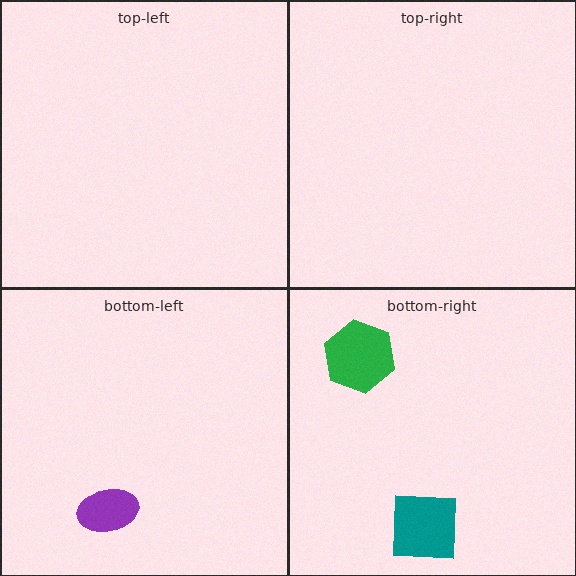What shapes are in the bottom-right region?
The teal square, the green hexagon.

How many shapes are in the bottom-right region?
2.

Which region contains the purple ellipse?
The bottom-left region.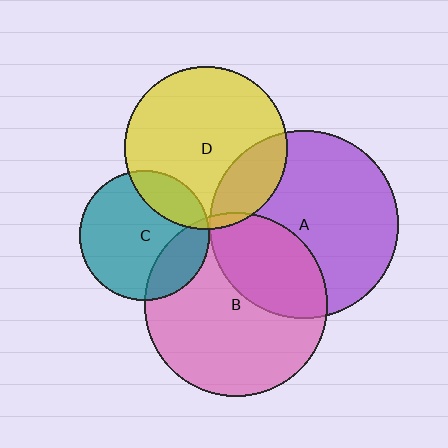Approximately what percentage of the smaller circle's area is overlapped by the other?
Approximately 35%.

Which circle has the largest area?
Circle A (purple).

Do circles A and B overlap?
Yes.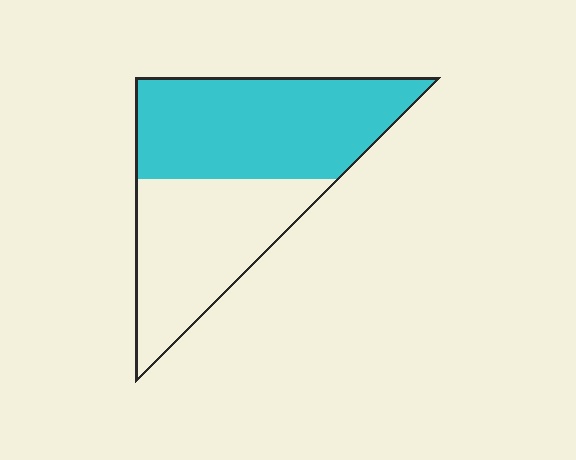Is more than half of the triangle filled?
Yes.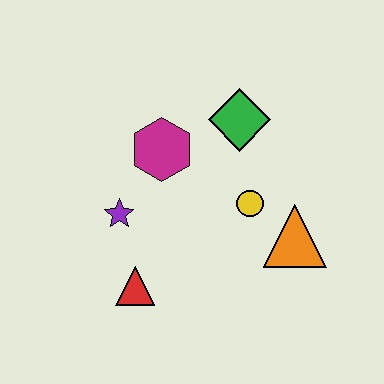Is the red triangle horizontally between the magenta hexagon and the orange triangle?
No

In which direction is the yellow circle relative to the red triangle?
The yellow circle is to the right of the red triangle.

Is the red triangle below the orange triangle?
Yes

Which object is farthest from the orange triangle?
The purple star is farthest from the orange triangle.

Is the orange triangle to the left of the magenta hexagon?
No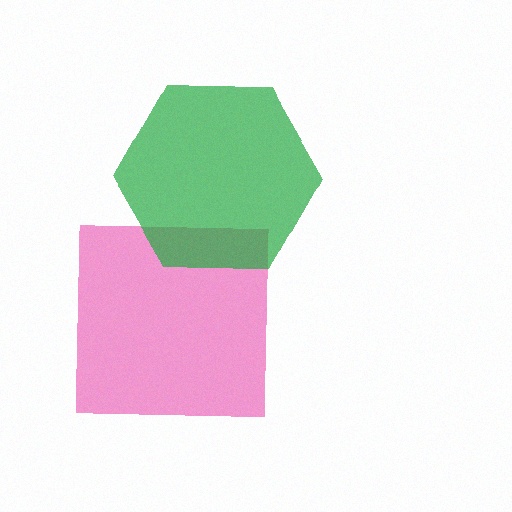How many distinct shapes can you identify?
There are 2 distinct shapes: a pink square, a green hexagon.